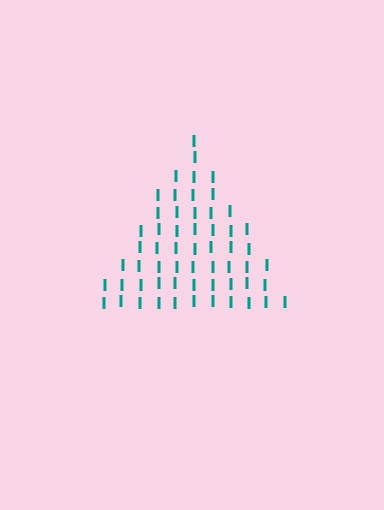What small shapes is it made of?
It is made of small letter I's.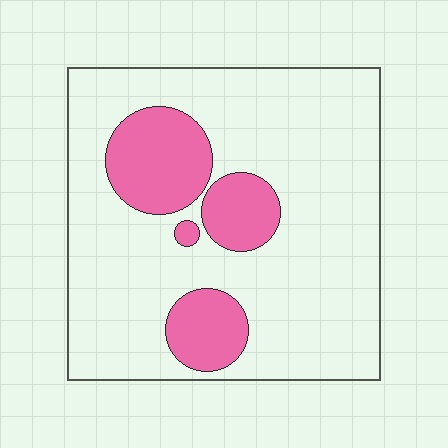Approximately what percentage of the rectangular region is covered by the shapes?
Approximately 20%.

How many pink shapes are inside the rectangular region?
4.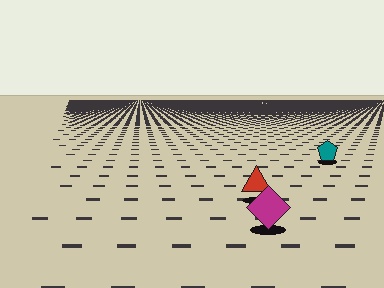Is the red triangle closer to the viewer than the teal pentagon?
Yes. The red triangle is closer — you can tell from the texture gradient: the ground texture is coarser near it.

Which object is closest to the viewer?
The magenta diamond is closest. The texture marks near it are larger and more spread out.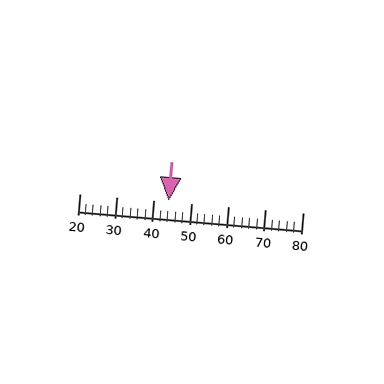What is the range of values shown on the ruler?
The ruler shows values from 20 to 80.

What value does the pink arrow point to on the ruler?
The pink arrow points to approximately 44.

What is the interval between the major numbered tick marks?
The major tick marks are spaced 10 units apart.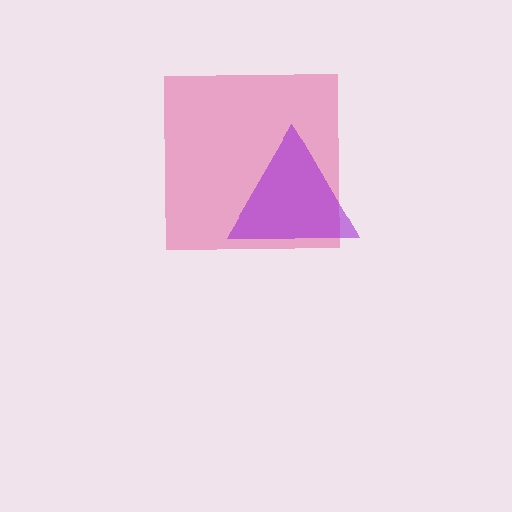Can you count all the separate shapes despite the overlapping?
Yes, there are 2 separate shapes.